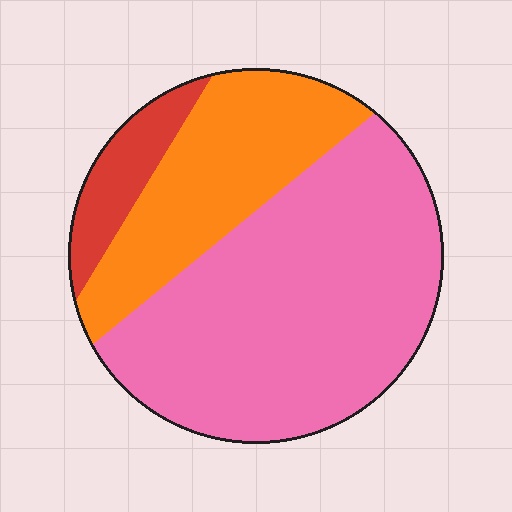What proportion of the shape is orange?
Orange covers around 30% of the shape.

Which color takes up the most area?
Pink, at roughly 60%.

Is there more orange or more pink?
Pink.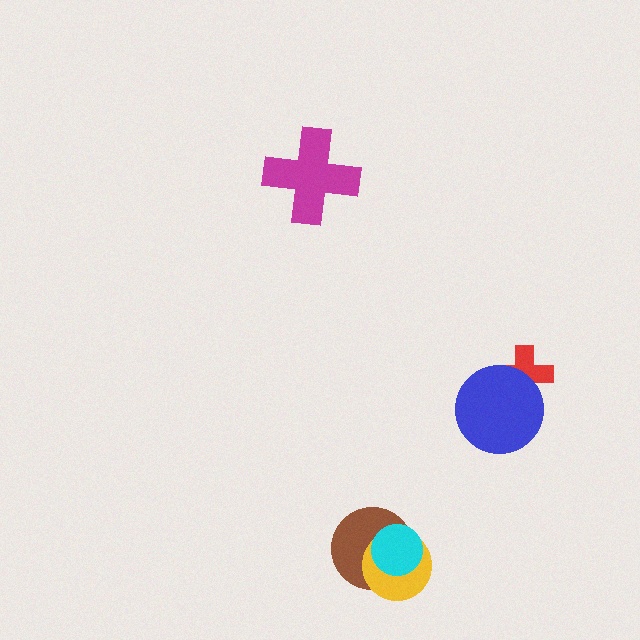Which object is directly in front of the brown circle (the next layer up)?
The yellow circle is directly in front of the brown circle.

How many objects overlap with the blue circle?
1 object overlaps with the blue circle.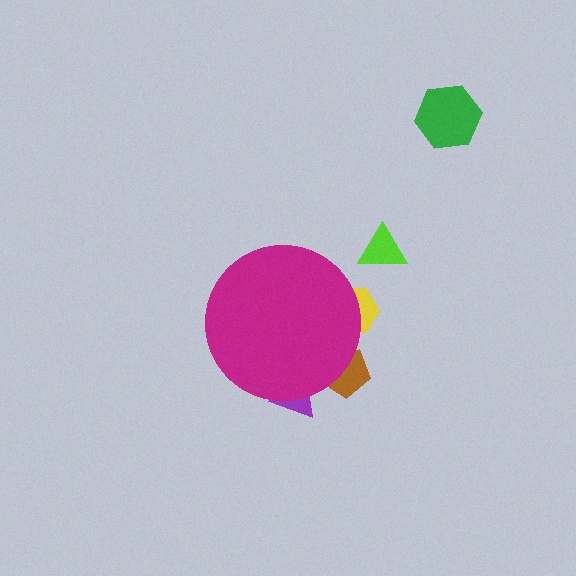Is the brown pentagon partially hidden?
Yes, the brown pentagon is partially hidden behind the magenta circle.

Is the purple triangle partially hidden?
Yes, the purple triangle is partially hidden behind the magenta circle.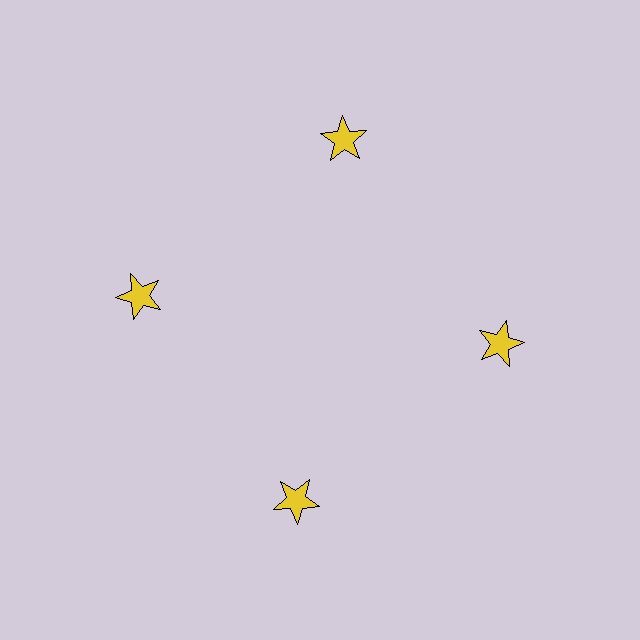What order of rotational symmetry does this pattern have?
This pattern has 4-fold rotational symmetry.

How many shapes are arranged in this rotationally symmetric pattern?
There are 4 shapes, arranged in 4 groups of 1.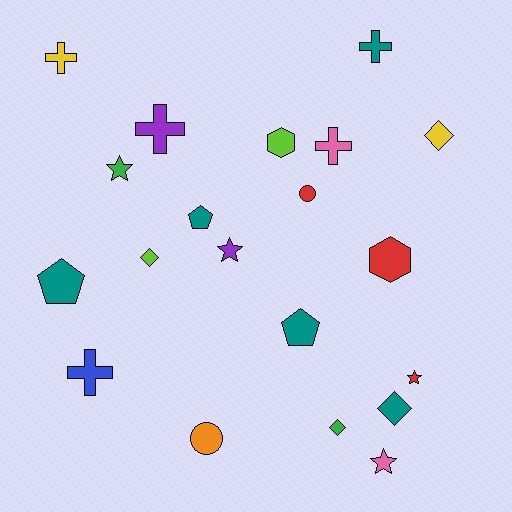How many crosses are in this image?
There are 5 crosses.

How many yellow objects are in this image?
There are 2 yellow objects.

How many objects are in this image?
There are 20 objects.